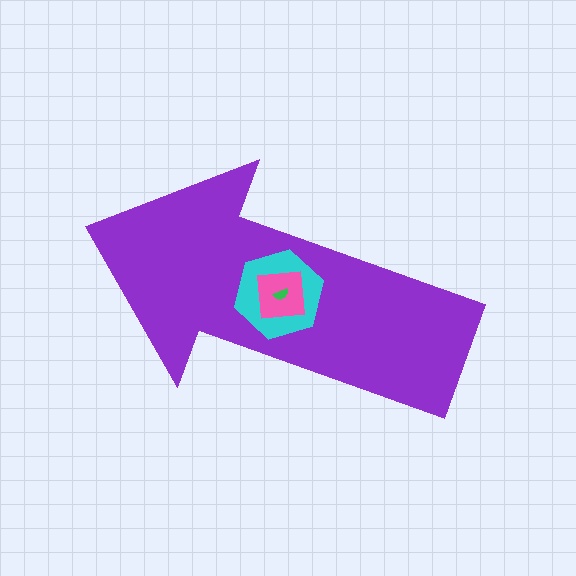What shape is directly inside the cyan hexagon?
The pink square.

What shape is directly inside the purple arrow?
The cyan hexagon.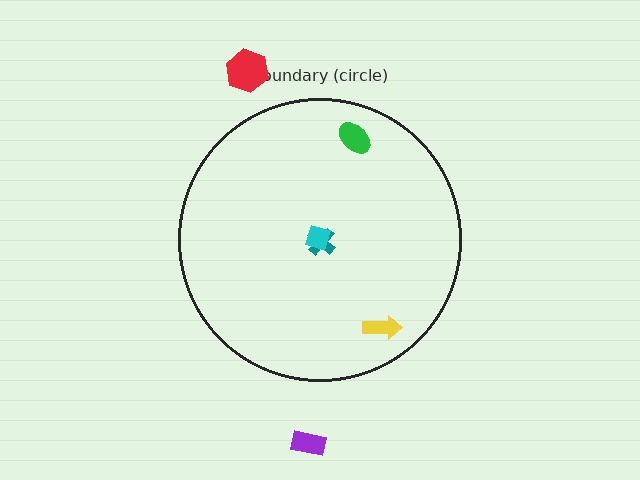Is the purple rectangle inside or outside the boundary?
Outside.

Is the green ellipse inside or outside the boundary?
Inside.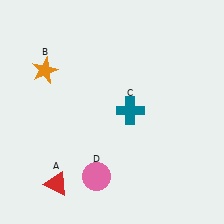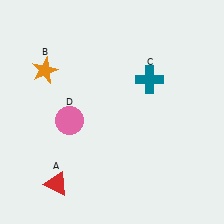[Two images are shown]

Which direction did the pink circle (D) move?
The pink circle (D) moved up.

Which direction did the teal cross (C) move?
The teal cross (C) moved up.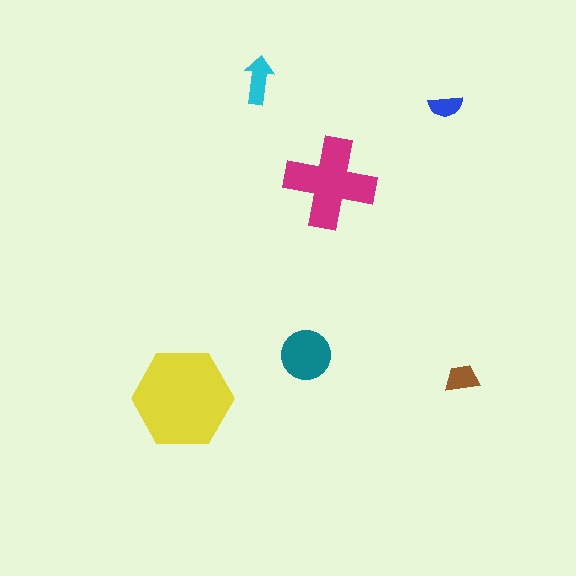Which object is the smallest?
The blue semicircle.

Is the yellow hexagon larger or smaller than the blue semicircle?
Larger.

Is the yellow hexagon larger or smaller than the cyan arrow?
Larger.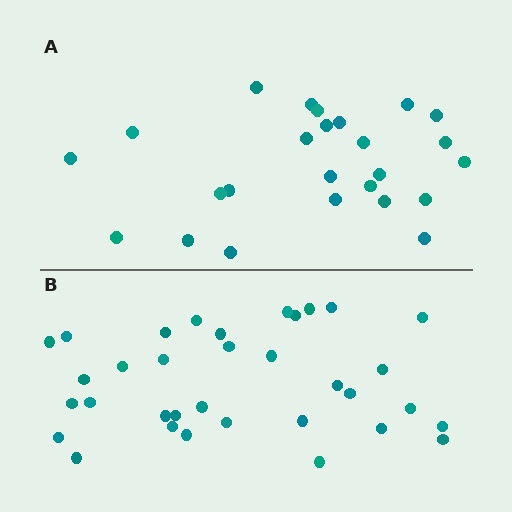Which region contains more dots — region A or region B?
Region B (the bottom region) has more dots.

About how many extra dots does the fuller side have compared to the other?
Region B has roughly 8 or so more dots than region A.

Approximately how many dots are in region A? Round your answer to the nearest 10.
About 20 dots. (The exact count is 25, which rounds to 20.)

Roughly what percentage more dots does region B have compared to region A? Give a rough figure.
About 35% more.